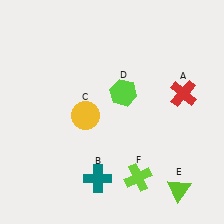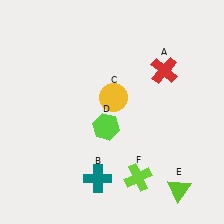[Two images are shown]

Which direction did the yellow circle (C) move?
The yellow circle (C) moved right.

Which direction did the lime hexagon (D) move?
The lime hexagon (D) moved down.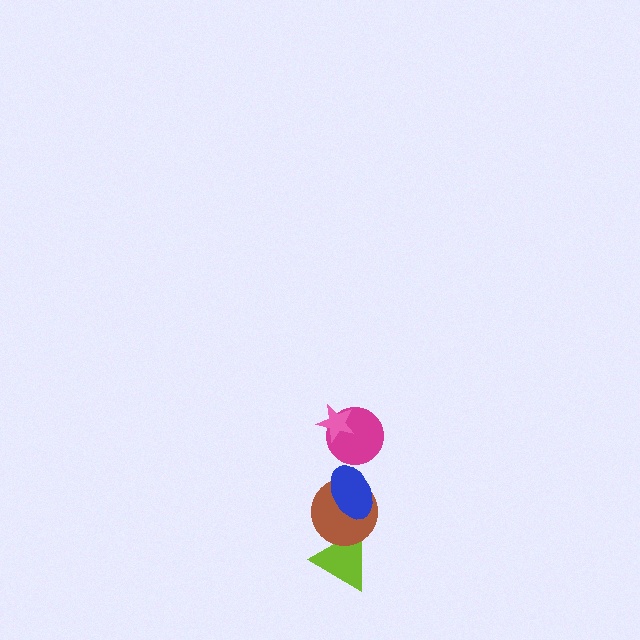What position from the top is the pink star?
The pink star is 1st from the top.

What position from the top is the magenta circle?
The magenta circle is 2nd from the top.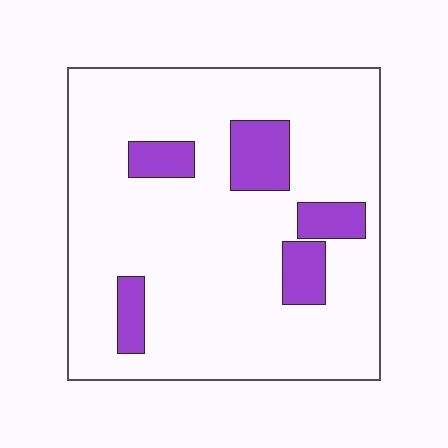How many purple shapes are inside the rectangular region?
5.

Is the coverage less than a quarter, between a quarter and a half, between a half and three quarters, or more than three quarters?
Less than a quarter.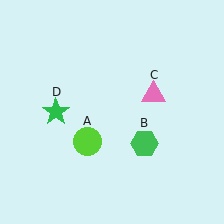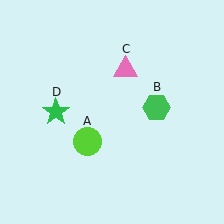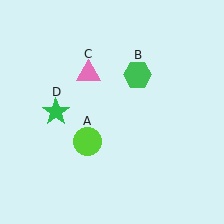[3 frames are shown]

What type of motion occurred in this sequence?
The green hexagon (object B), pink triangle (object C) rotated counterclockwise around the center of the scene.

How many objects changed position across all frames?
2 objects changed position: green hexagon (object B), pink triangle (object C).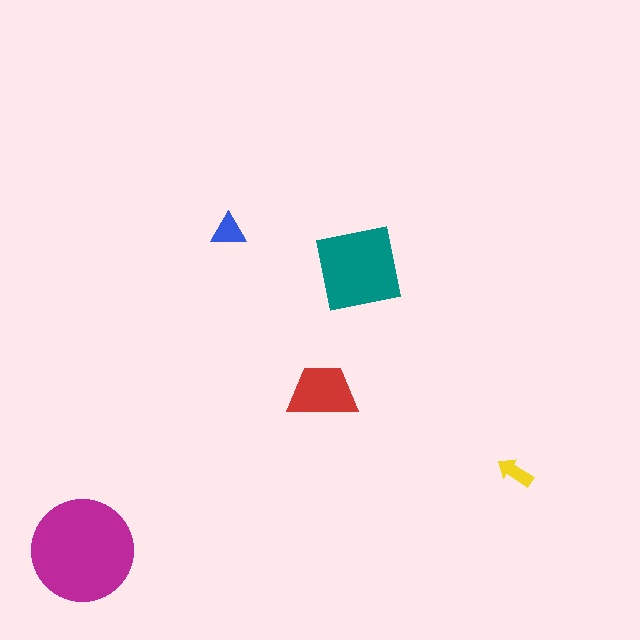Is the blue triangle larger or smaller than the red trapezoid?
Smaller.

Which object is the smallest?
The yellow arrow.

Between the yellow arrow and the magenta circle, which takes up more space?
The magenta circle.